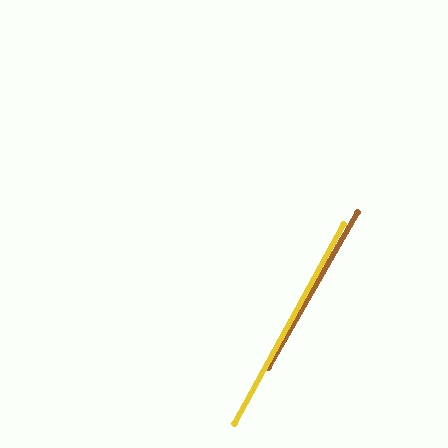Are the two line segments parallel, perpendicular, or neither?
Parallel — their directions differ by only 1.1°.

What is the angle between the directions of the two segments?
Approximately 1 degree.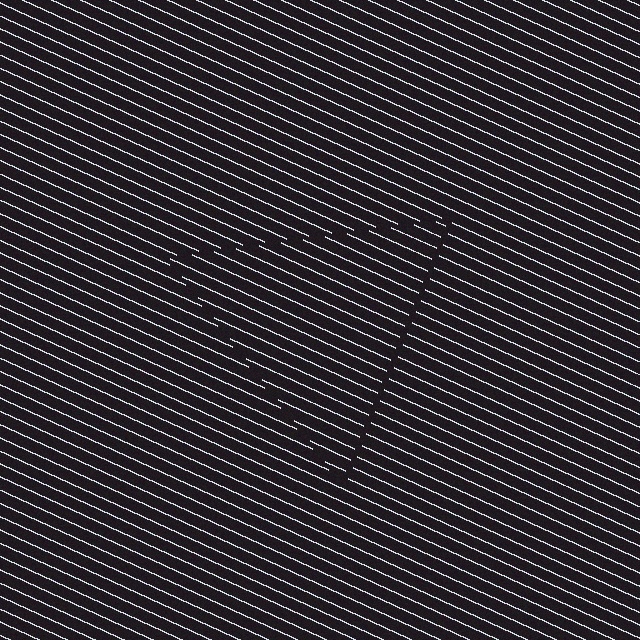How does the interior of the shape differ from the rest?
The interior of the shape contains the same grating, shifted by half a period — the contour is defined by the phase discontinuity where line-ends from the inner and outer gratings abut.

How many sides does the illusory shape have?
3 sides — the line-ends trace a triangle.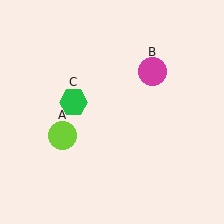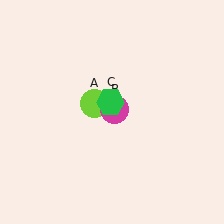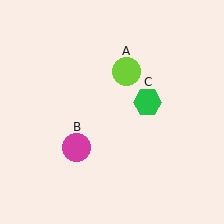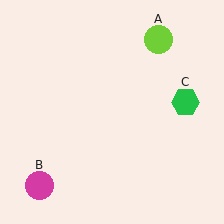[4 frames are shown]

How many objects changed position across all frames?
3 objects changed position: lime circle (object A), magenta circle (object B), green hexagon (object C).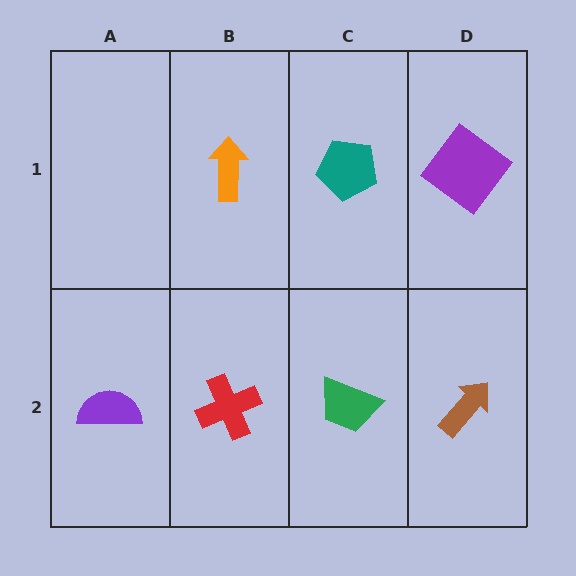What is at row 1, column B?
An orange arrow.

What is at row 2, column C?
A green trapezoid.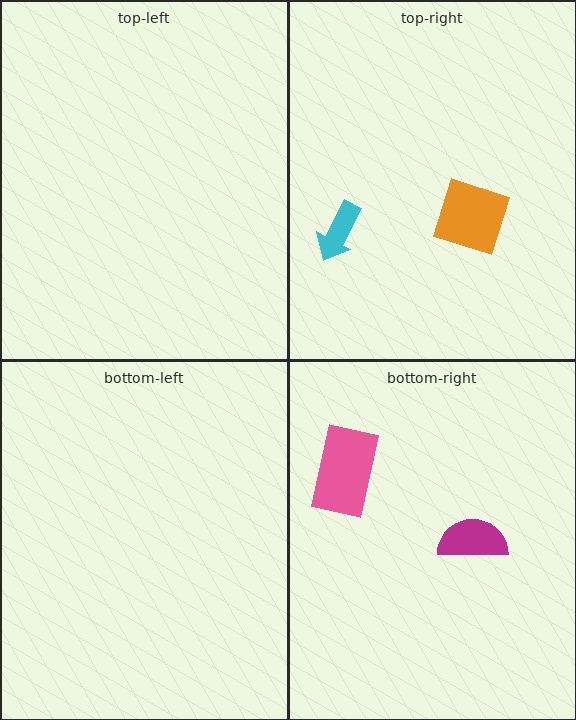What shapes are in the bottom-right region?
The pink rectangle, the magenta semicircle.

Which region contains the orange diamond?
The top-right region.